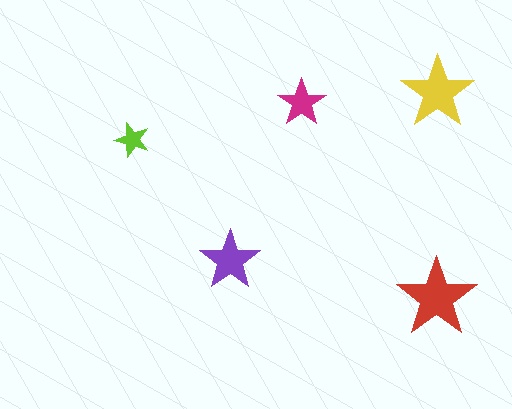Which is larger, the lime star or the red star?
The red one.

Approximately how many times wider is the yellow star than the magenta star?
About 1.5 times wider.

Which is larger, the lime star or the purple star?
The purple one.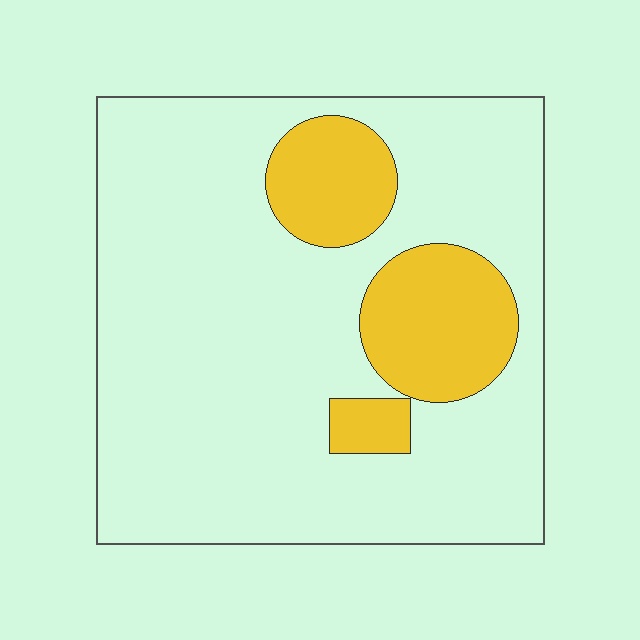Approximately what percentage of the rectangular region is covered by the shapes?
Approximately 20%.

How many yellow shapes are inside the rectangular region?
3.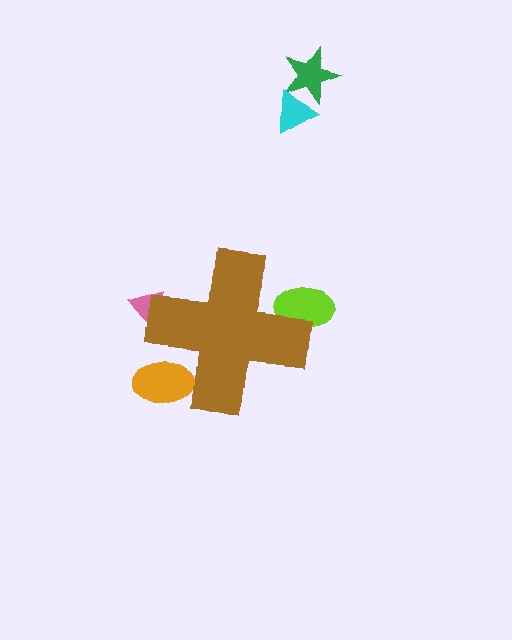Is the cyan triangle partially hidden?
No, the cyan triangle is fully visible.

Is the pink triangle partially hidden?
Yes, the pink triangle is partially hidden behind the brown cross.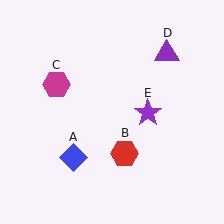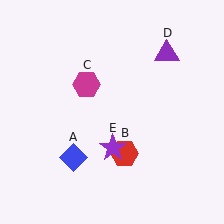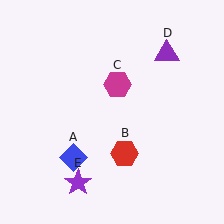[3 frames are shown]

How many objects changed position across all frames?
2 objects changed position: magenta hexagon (object C), purple star (object E).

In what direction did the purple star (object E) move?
The purple star (object E) moved down and to the left.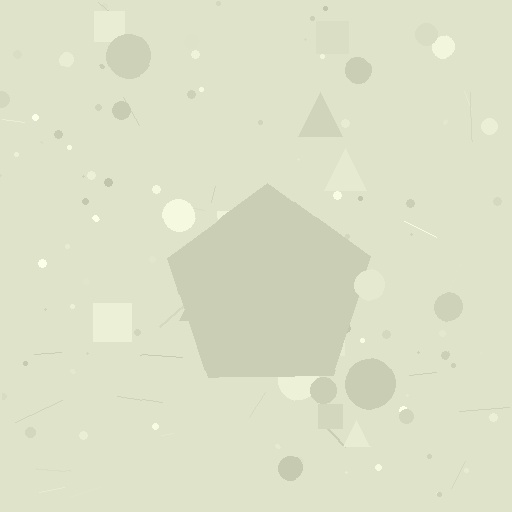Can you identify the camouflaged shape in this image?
The camouflaged shape is a pentagon.